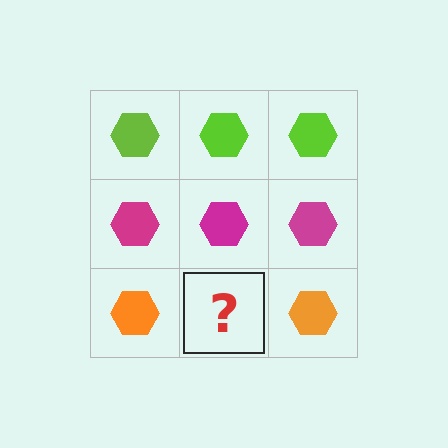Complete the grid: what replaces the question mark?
The question mark should be replaced with an orange hexagon.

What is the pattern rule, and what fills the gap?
The rule is that each row has a consistent color. The gap should be filled with an orange hexagon.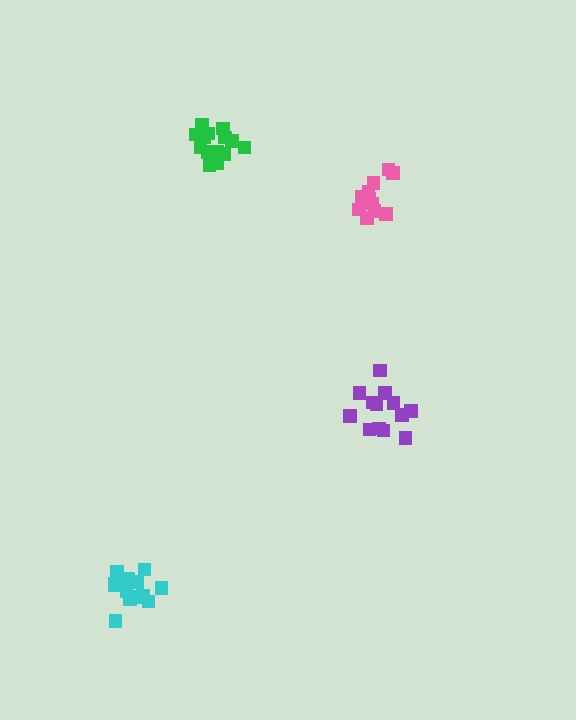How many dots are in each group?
Group 1: 15 dots, Group 2: 12 dots, Group 3: 13 dots, Group 4: 14 dots (54 total).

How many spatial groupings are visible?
There are 4 spatial groupings.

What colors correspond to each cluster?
The clusters are colored: green, pink, purple, cyan.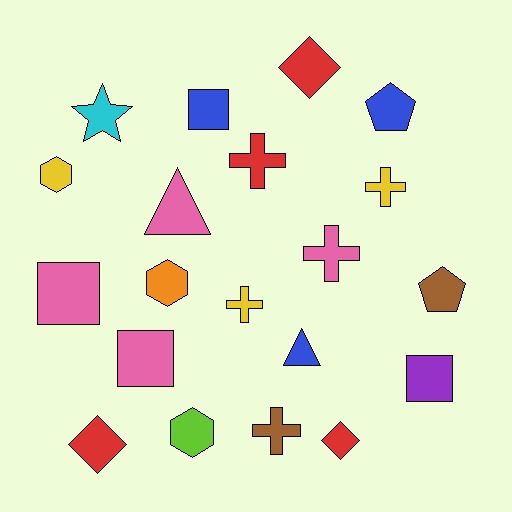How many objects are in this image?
There are 20 objects.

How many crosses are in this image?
There are 5 crosses.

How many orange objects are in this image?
There is 1 orange object.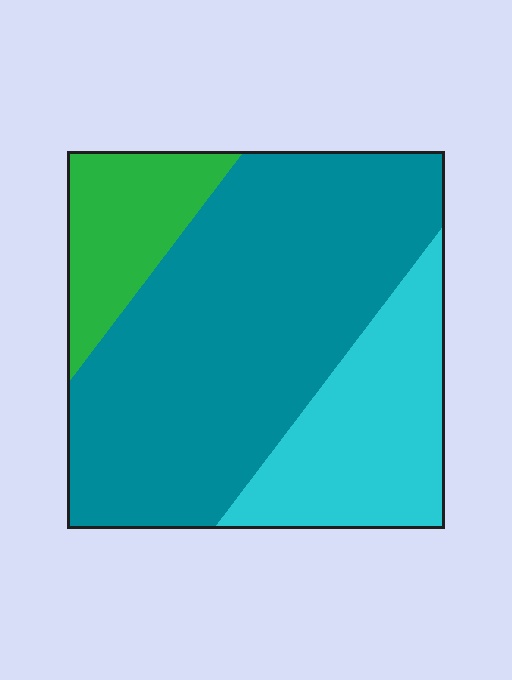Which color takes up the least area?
Green, at roughly 15%.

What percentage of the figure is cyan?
Cyan takes up less than a quarter of the figure.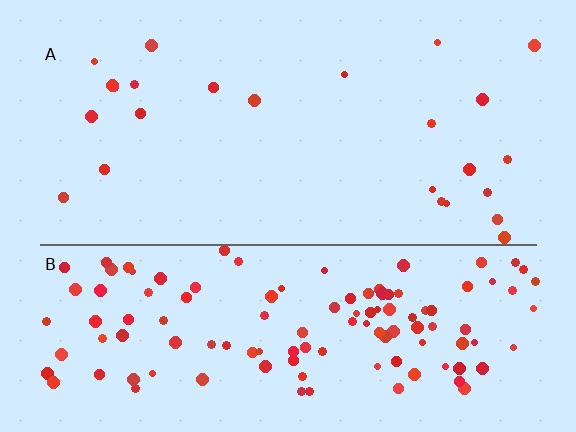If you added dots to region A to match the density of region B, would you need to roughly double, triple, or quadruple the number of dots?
Approximately quadruple.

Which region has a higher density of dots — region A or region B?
B (the bottom).